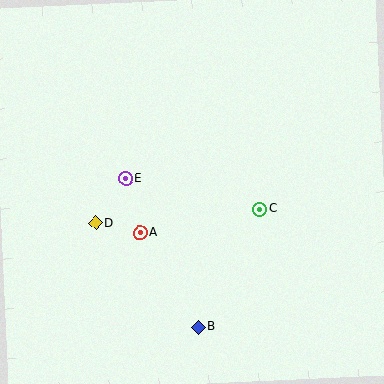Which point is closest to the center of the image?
Point A at (140, 232) is closest to the center.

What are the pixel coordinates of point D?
Point D is at (95, 223).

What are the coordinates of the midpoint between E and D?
The midpoint between E and D is at (111, 201).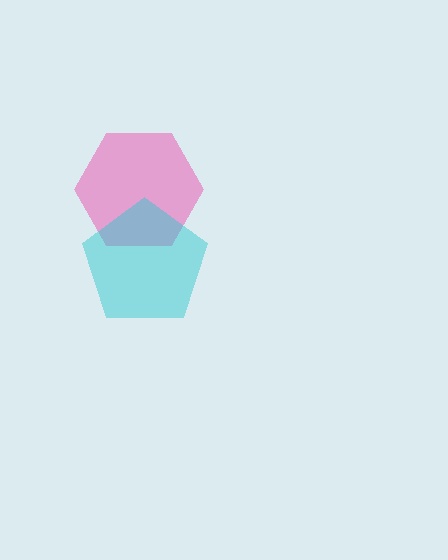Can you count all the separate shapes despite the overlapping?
Yes, there are 2 separate shapes.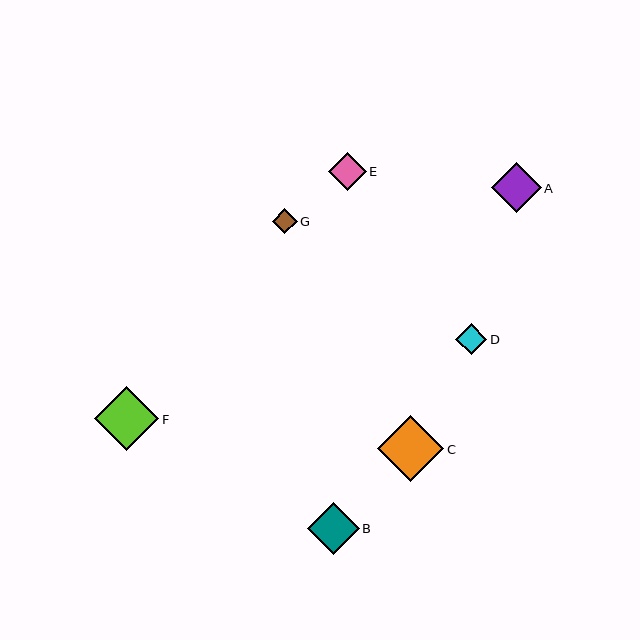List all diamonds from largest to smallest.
From largest to smallest: C, F, B, A, E, D, G.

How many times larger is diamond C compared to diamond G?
Diamond C is approximately 2.7 times the size of diamond G.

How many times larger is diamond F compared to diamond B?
Diamond F is approximately 1.2 times the size of diamond B.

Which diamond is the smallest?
Diamond G is the smallest with a size of approximately 25 pixels.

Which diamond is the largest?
Diamond C is the largest with a size of approximately 66 pixels.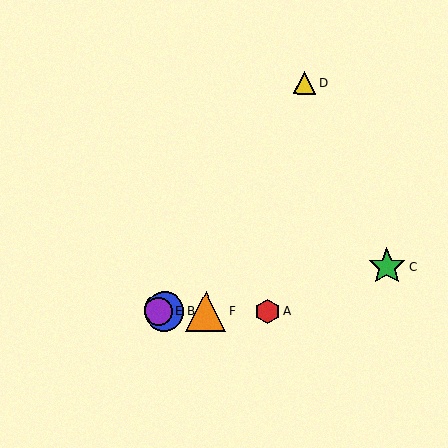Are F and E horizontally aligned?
Yes, both are at y≈311.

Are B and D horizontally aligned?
No, B is at y≈311 and D is at y≈82.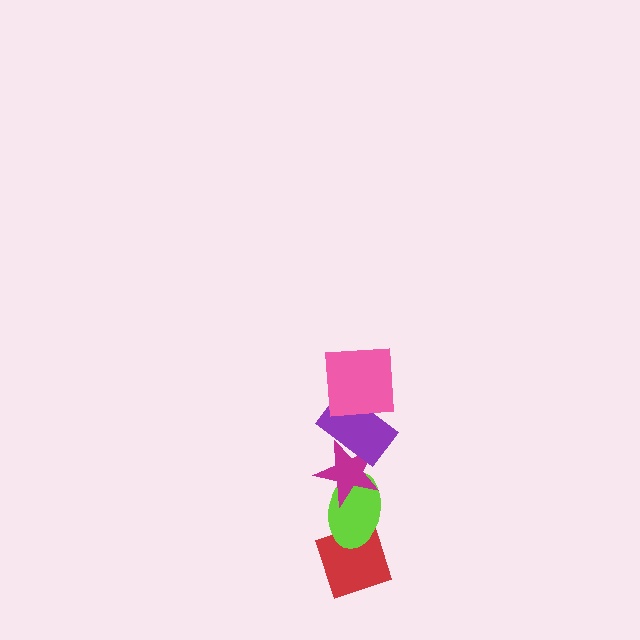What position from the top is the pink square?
The pink square is 1st from the top.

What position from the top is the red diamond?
The red diamond is 5th from the top.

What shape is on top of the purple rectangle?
The pink square is on top of the purple rectangle.